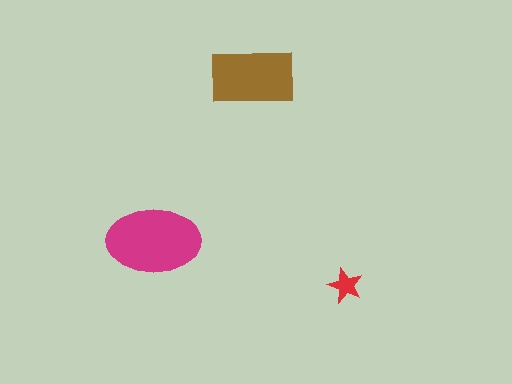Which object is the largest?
The magenta ellipse.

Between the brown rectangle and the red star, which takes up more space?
The brown rectangle.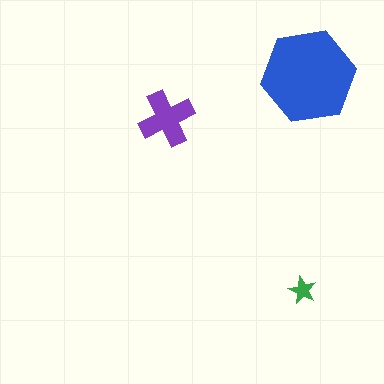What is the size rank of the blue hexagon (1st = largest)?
1st.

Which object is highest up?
The blue hexagon is topmost.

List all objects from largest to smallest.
The blue hexagon, the purple cross, the green star.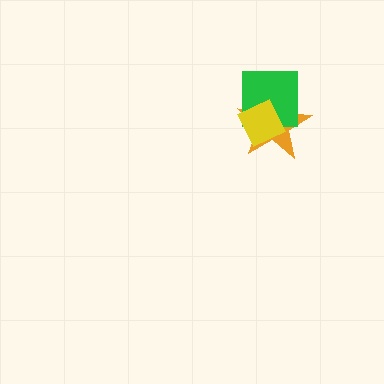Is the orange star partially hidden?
Yes, it is partially covered by another shape.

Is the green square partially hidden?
Yes, it is partially covered by another shape.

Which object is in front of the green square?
The yellow diamond is in front of the green square.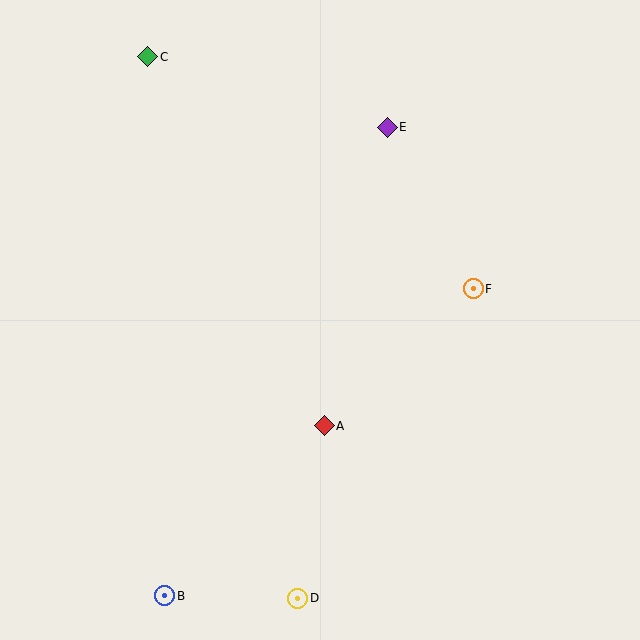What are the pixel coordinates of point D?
Point D is at (298, 598).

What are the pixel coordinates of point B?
Point B is at (165, 596).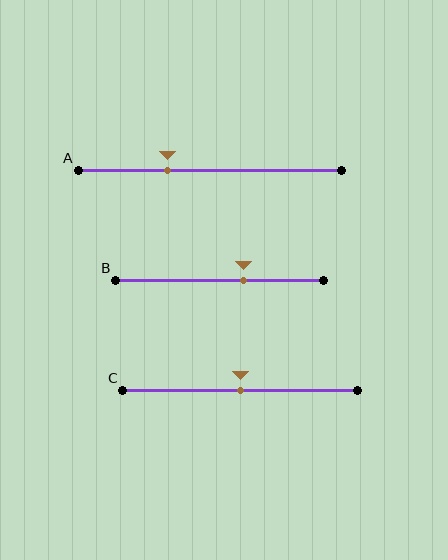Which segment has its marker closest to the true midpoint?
Segment C has its marker closest to the true midpoint.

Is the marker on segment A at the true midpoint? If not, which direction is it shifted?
No, the marker on segment A is shifted to the left by about 16% of the segment length.